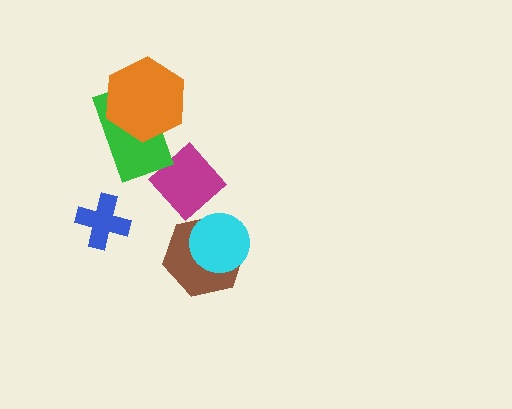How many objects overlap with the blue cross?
0 objects overlap with the blue cross.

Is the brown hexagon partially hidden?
Yes, it is partially covered by another shape.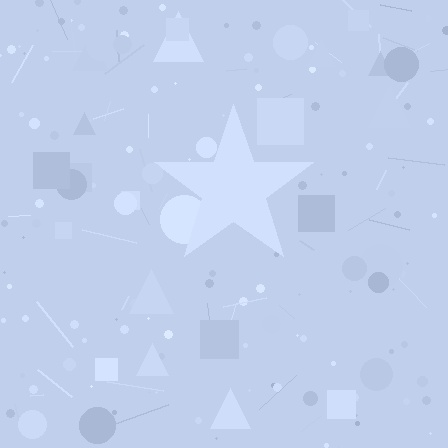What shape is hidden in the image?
A star is hidden in the image.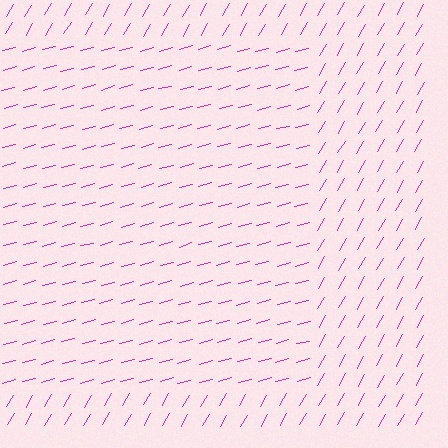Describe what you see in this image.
The image is filled with small magenta line segments. A rectangle region in the image has lines oriented differently from the surrounding lines, creating a visible texture boundary.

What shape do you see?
I see a rectangle.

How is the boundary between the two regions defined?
The boundary is defined purely by a change in line orientation (approximately 45 degrees difference). All lines are the same color and thickness.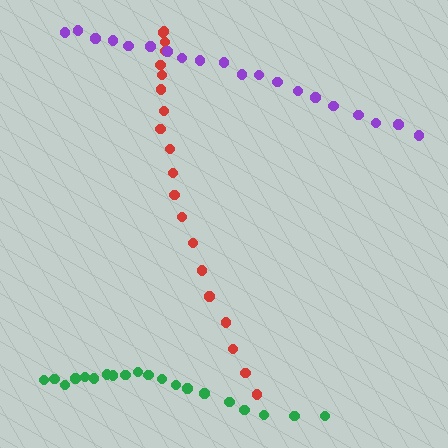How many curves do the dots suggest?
There are 3 distinct paths.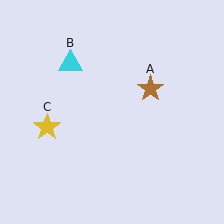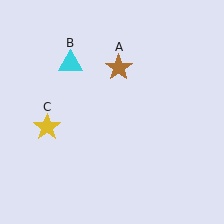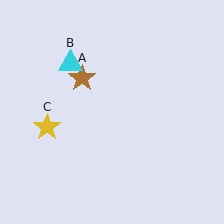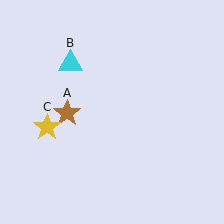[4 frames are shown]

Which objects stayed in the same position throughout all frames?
Cyan triangle (object B) and yellow star (object C) remained stationary.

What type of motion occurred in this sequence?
The brown star (object A) rotated counterclockwise around the center of the scene.